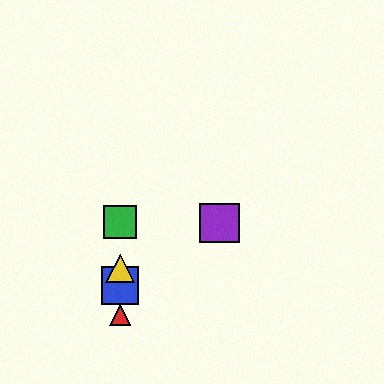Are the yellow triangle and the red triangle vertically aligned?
Yes, both are at x≈120.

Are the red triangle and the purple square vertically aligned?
No, the red triangle is at x≈120 and the purple square is at x≈220.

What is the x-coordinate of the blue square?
The blue square is at x≈120.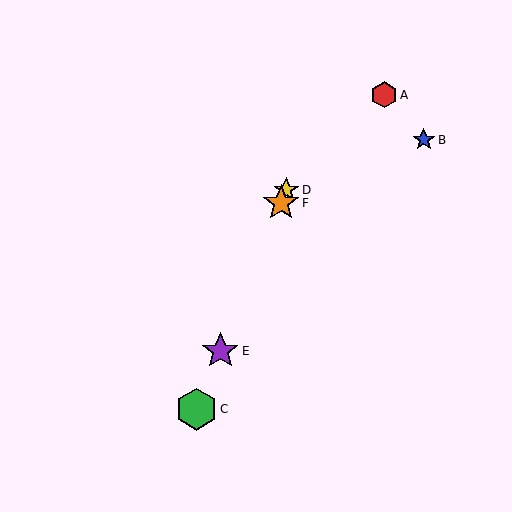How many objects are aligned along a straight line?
4 objects (C, D, E, F) are aligned along a straight line.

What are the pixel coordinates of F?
Object F is at (281, 203).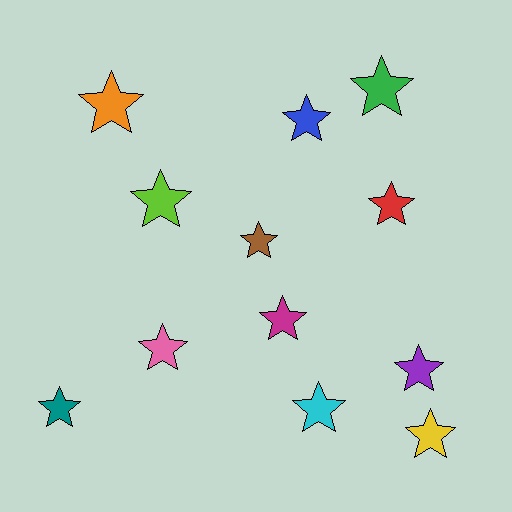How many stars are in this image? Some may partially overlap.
There are 12 stars.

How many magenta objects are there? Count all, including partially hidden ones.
There is 1 magenta object.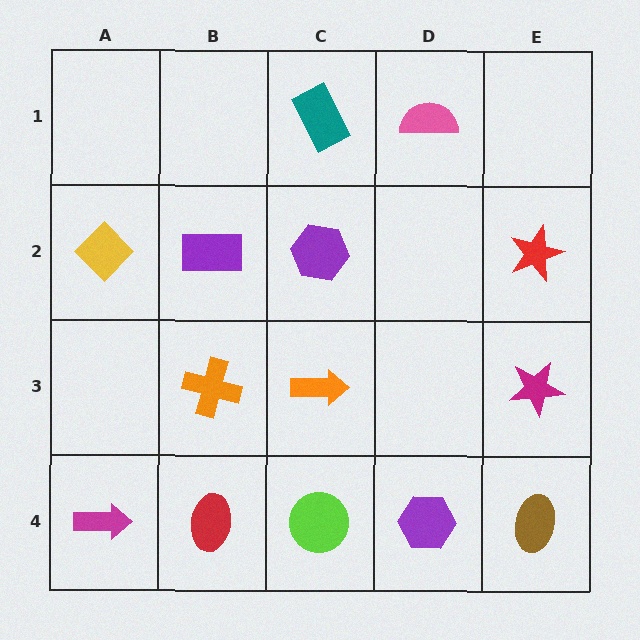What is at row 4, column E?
A brown ellipse.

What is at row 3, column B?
An orange cross.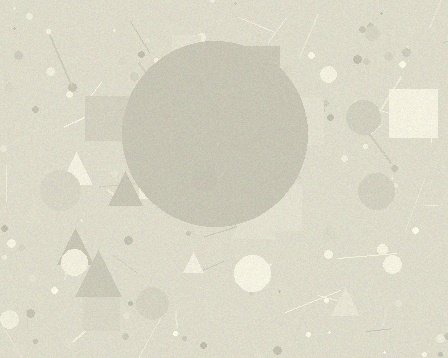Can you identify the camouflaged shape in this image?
The camouflaged shape is a circle.